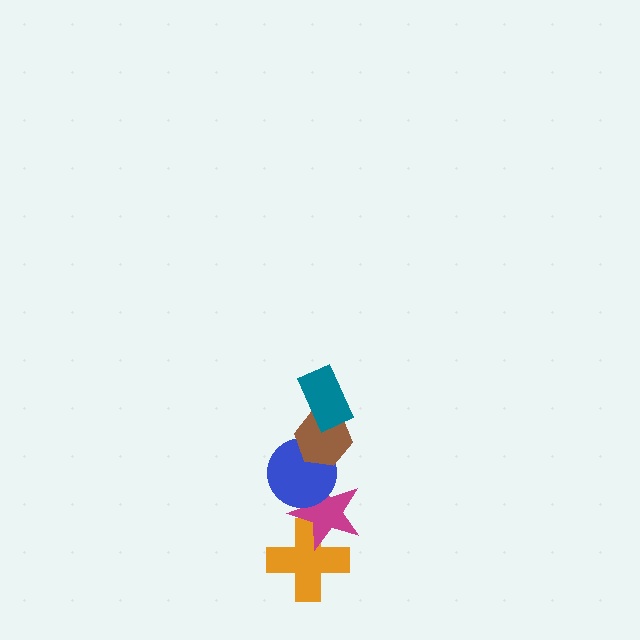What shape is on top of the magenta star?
The blue circle is on top of the magenta star.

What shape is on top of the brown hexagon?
The teal rectangle is on top of the brown hexagon.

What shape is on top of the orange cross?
The magenta star is on top of the orange cross.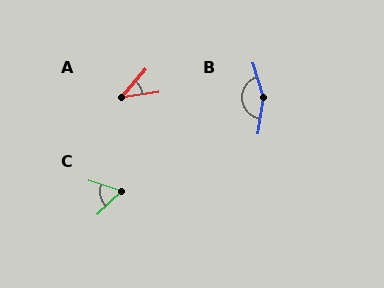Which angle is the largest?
B, at approximately 154 degrees.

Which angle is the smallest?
A, at approximately 41 degrees.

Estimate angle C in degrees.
Approximately 62 degrees.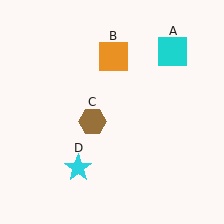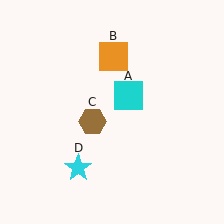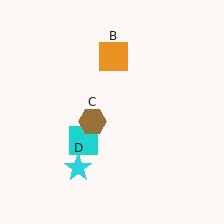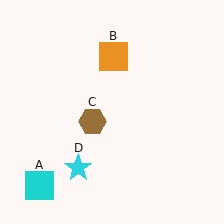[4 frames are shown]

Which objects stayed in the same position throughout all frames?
Orange square (object B) and brown hexagon (object C) and cyan star (object D) remained stationary.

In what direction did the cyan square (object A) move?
The cyan square (object A) moved down and to the left.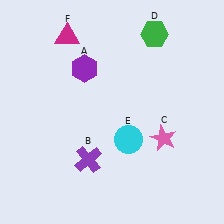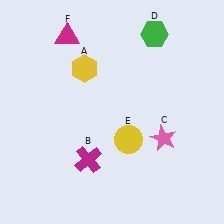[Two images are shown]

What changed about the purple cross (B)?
In Image 1, B is purple. In Image 2, it changed to magenta.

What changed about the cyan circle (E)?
In Image 1, E is cyan. In Image 2, it changed to yellow.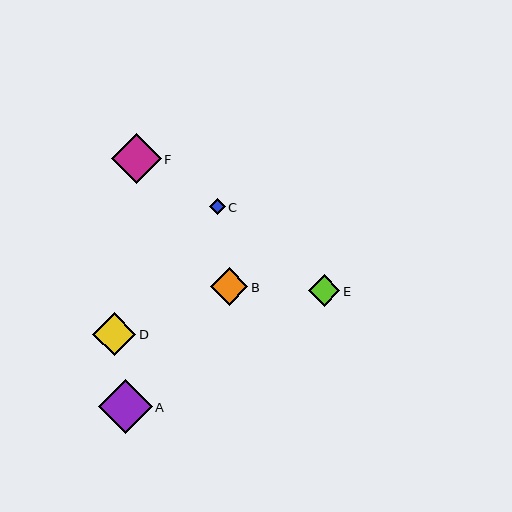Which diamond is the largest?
Diamond A is the largest with a size of approximately 54 pixels.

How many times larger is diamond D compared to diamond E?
Diamond D is approximately 1.4 times the size of diamond E.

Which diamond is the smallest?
Diamond C is the smallest with a size of approximately 16 pixels.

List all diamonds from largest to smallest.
From largest to smallest: A, F, D, B, E, C.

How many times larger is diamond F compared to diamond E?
Diamond F is approximately 1.6 times the size of diamond E.